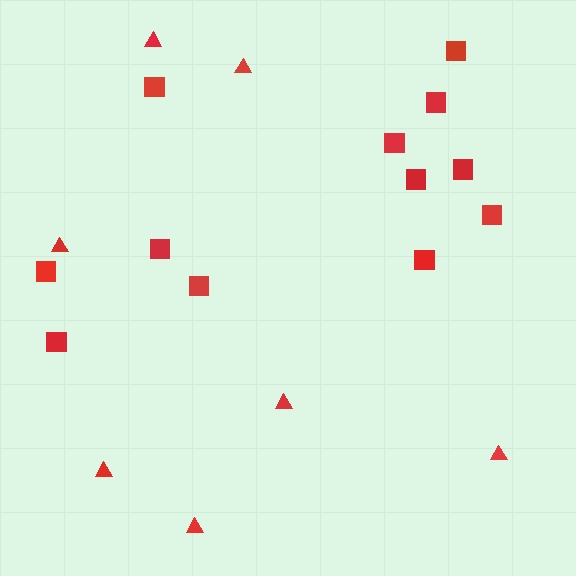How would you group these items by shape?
There are 2 groups: one group of triangles (7) and one group of squares (12).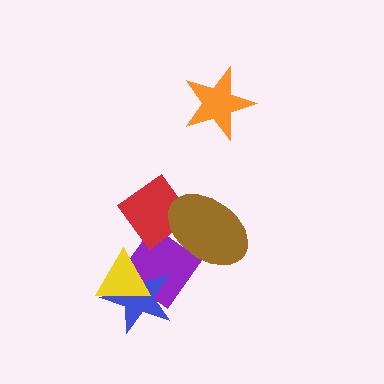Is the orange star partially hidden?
No, no other shape covers it.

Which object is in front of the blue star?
The yellow triangle is in front of the blue star.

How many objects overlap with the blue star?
2 objects overlap with the blue star.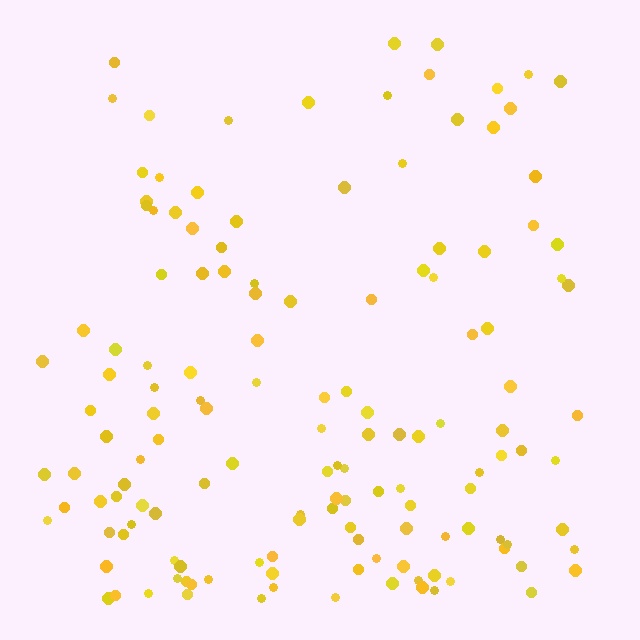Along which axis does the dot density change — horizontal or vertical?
Vertical.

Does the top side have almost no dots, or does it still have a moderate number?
Still a moderate number, just noticeably fewer than the bottom.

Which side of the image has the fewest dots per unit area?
The top.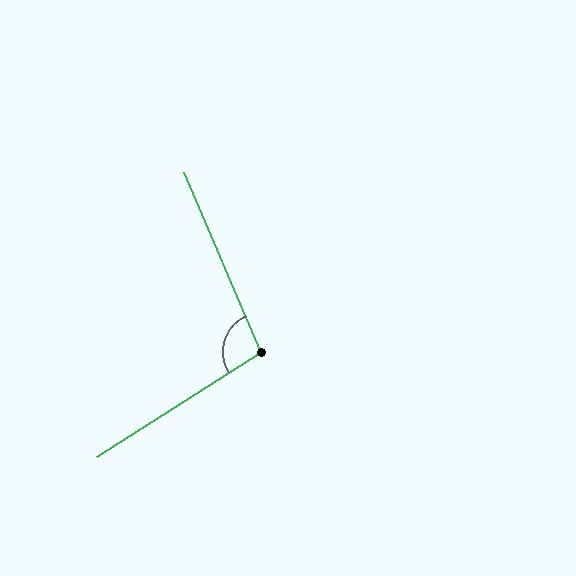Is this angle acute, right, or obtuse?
It is obtuse.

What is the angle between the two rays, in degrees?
Approximately 99 degrees.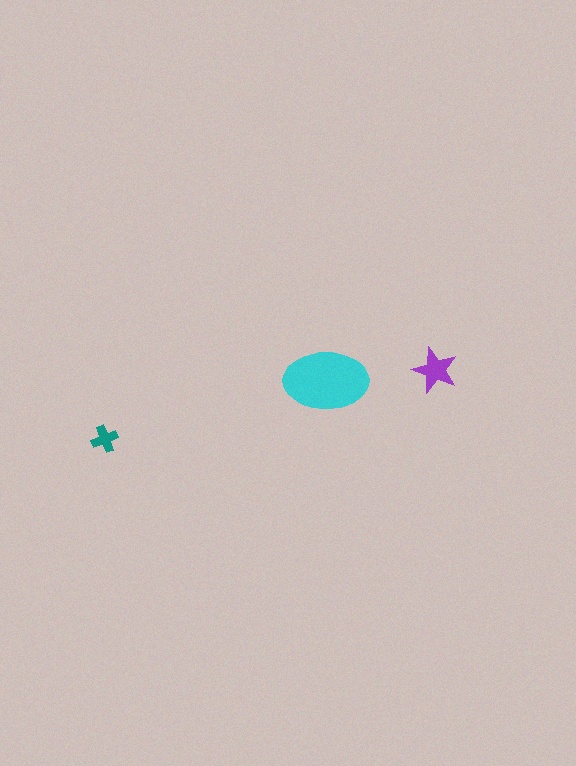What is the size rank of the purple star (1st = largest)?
2nd.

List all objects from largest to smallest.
The cyan ellipse, the purple star, the teal cross.